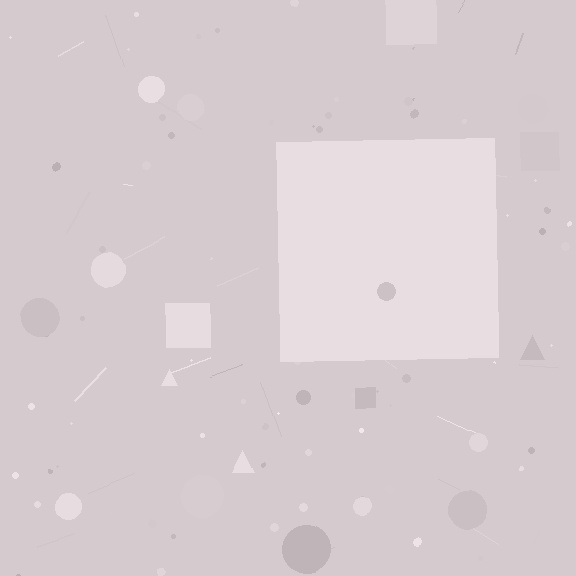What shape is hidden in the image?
A square is hidden in the image.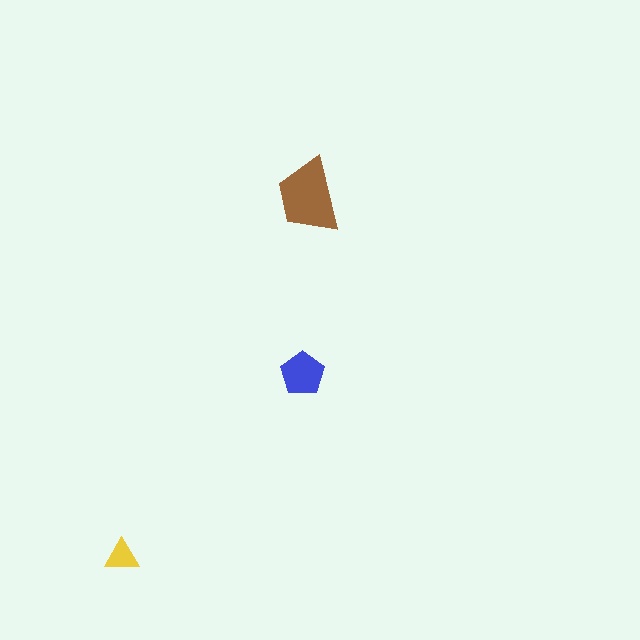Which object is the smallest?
The yellow triangle.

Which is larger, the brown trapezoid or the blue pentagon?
The brown trapezoid.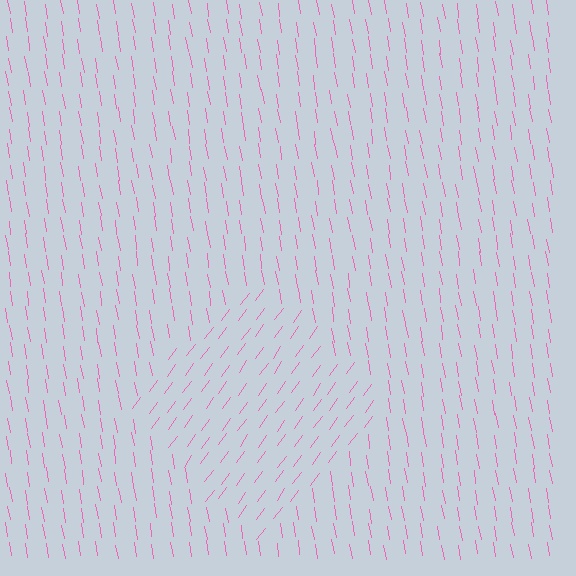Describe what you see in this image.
The image is filled with small pink line segments. A diamond region in the image has lines oriented differently from the surrounding lines, creating a visible texture boundary.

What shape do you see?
I see a diamond.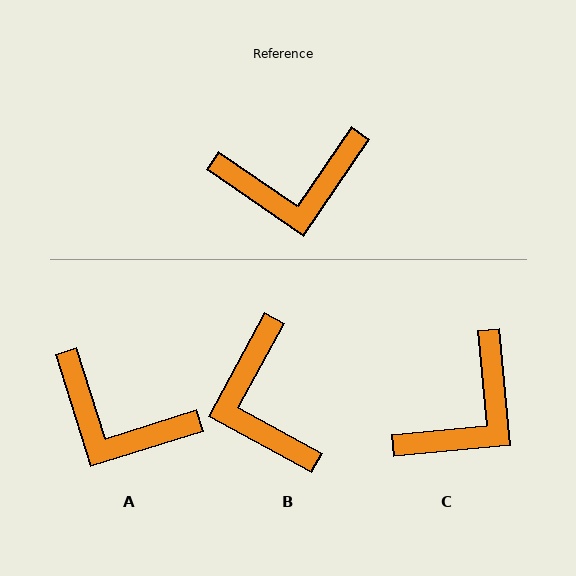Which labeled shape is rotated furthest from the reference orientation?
B, about 84 degrees away.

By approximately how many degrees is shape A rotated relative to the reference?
Approximately 38 degrees clockwise.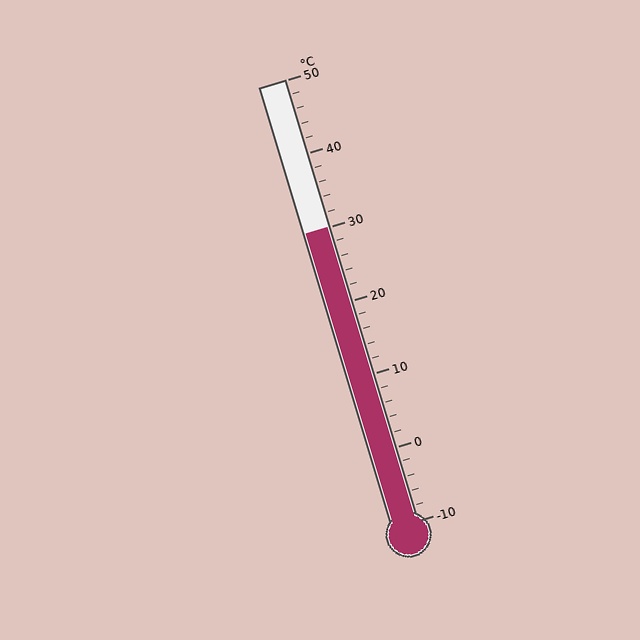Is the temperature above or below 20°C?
The temperature is above 20°C.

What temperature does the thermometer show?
The thermometer shows approximately 30°C.